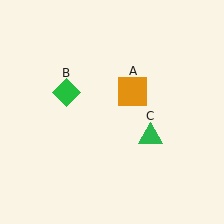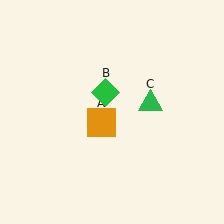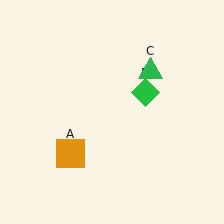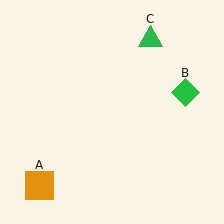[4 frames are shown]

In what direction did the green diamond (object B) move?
The green diamond (object B) moved right.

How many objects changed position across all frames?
3 objects changed position: orange square (object A), green diamond (object B), green triangle (object C).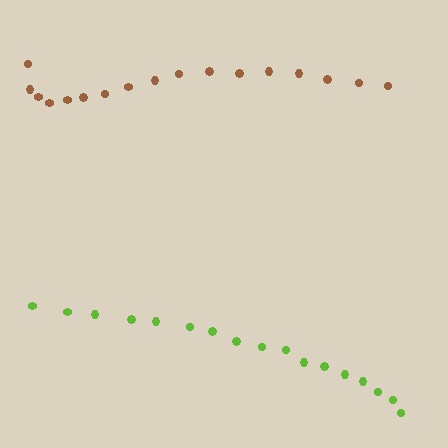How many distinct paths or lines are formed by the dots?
There are 2 distinct paths.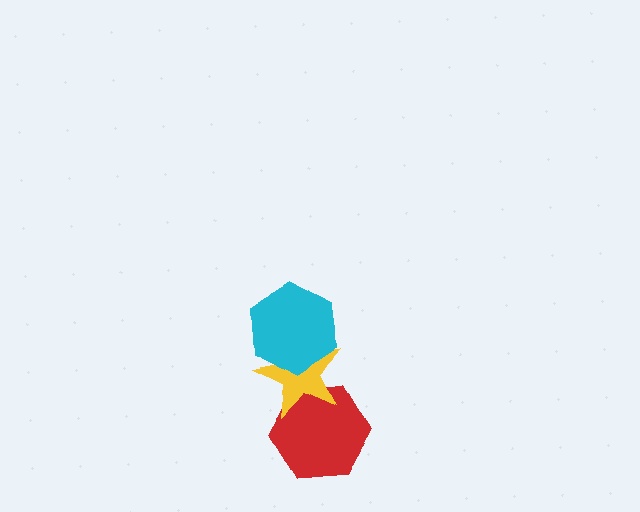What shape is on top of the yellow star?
The cyan hexagon is on top of the yellow star.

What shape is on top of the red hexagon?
The yellow star is on top of the red hexagon.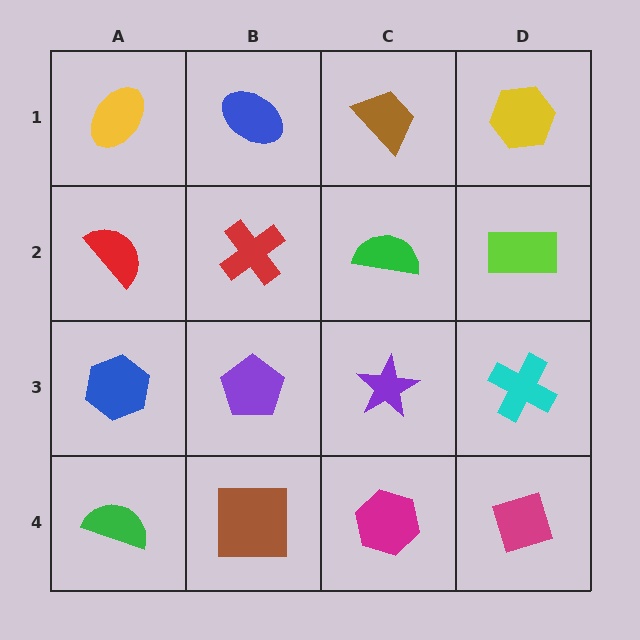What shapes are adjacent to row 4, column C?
A purple star (row 3, column C), a brown square (row 4, column B), a magenta diamond (row 4, column D).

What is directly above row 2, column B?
A blue ellipse.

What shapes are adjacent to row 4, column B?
A purple pentagon (row 3, column B), a green semicircle (row 4, column A), a magenta hexagon (row 4, column C).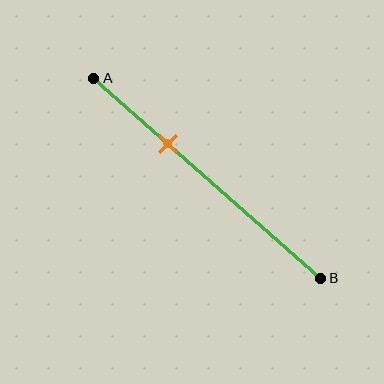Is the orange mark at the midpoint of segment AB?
No, the mark is at about 35% from A, not at the 50% midpoint.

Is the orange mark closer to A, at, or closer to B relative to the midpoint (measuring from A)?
The orange mark is closer to point A than the midpoint of segment AB.